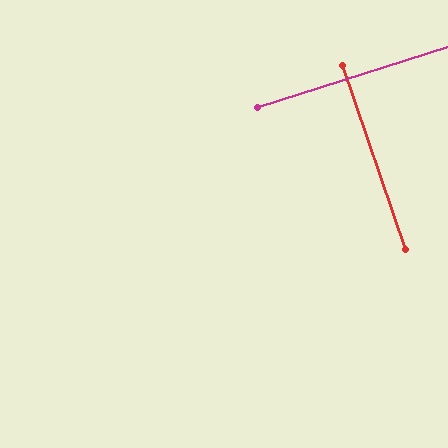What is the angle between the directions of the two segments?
Approximately 89 degrees.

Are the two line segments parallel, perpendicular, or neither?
Perpendicular — they meet at approximately 89°.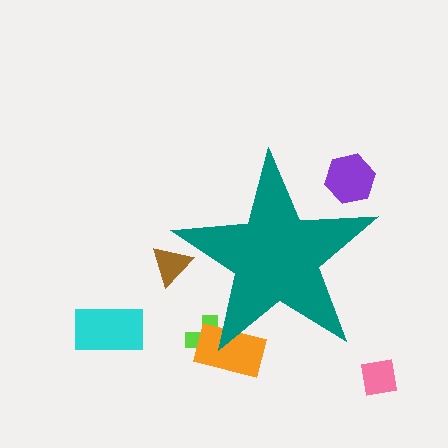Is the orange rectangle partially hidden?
Yes, the orange rectangle is partially hidden behind the teal star.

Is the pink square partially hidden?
No, the pink square is fully visible.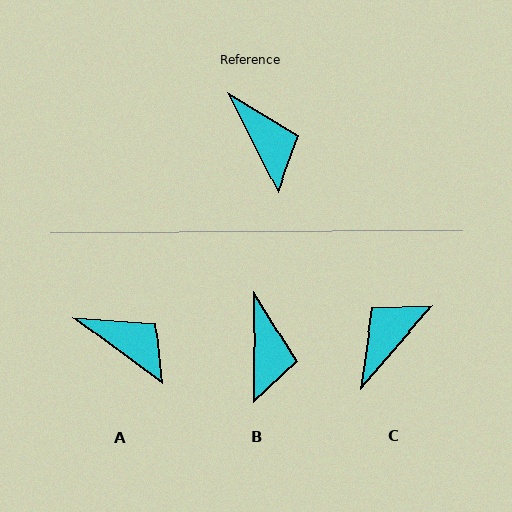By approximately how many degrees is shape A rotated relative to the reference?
Approximately 26 degrees counter-clockwise.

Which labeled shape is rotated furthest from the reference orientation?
C, about 112 degrees away.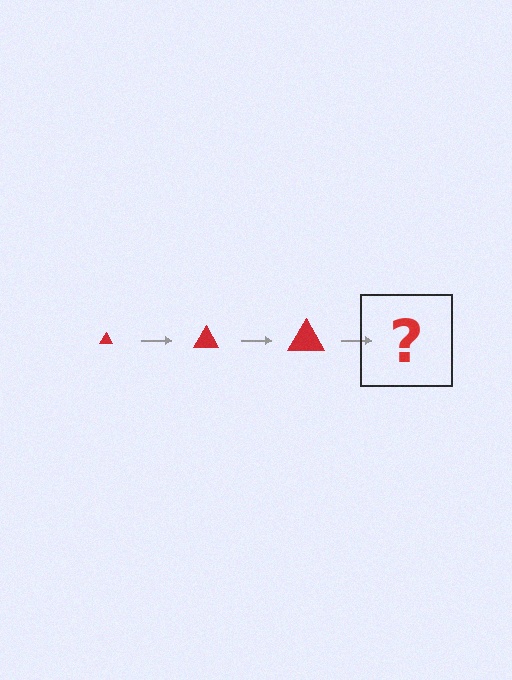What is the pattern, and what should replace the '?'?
The pattern is that the triangle gets progressively larger each step. The '?' should be a red triangle, larger than the previous one.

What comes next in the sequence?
The next element should be a red triangle, larger than the previous one.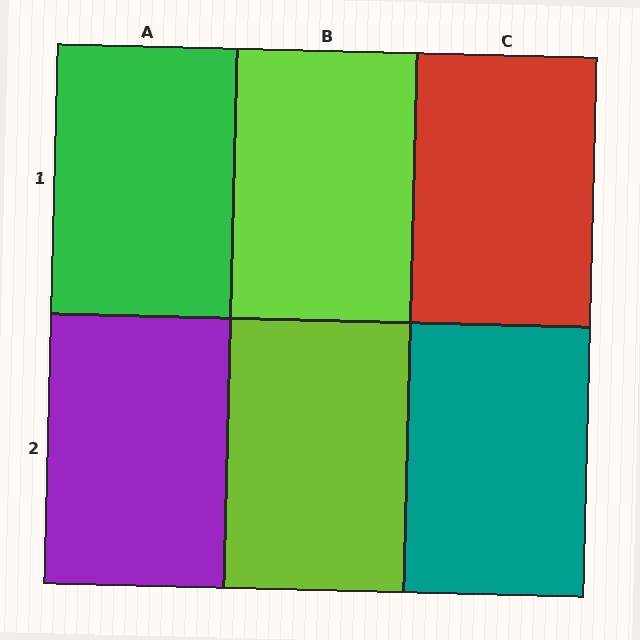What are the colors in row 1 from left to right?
Green, lime, red.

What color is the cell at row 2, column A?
Purple.